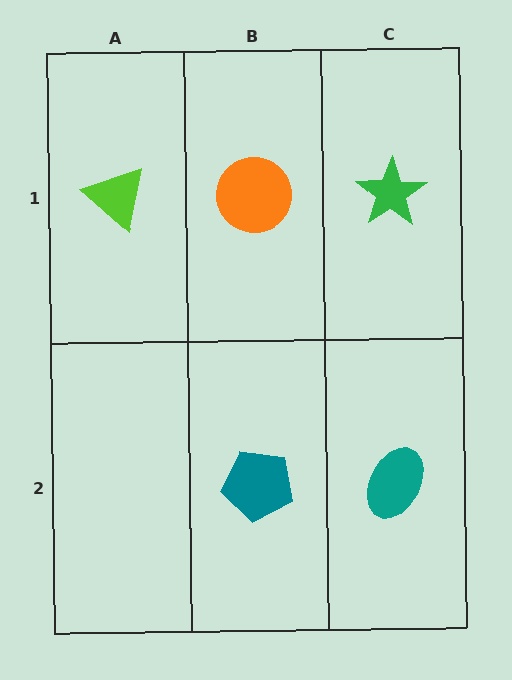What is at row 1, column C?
A green star.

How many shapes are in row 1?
3 shapes.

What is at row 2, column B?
A teal pentagon.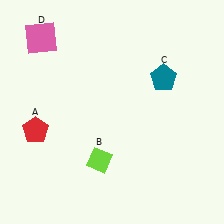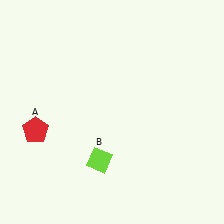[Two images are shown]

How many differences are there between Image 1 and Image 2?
There are 2 differences between the two images.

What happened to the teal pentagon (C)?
The teal pentagon (C) was removed in Image 2. It was in the top-right area of Image 1.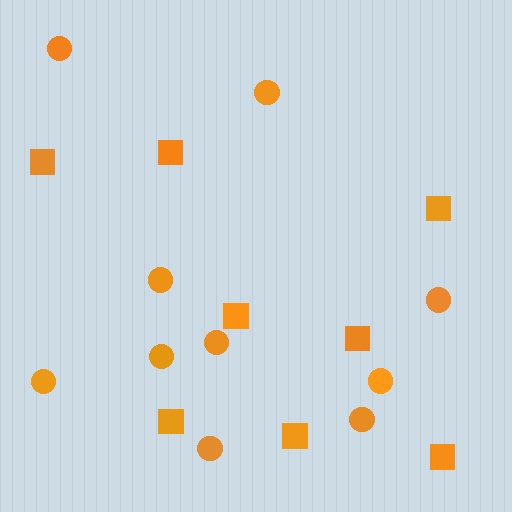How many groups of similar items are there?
There are 2 groups: one group of squares (8) and one group of circles (10).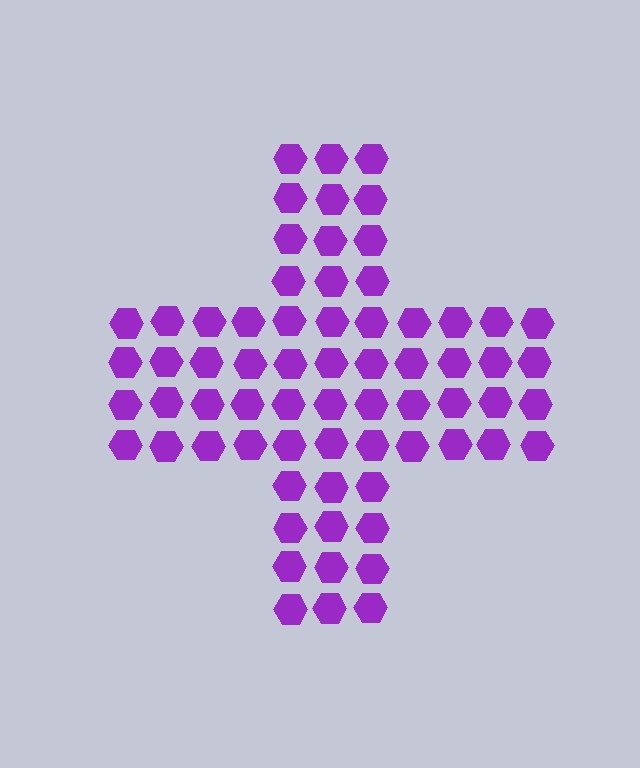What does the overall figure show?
The overall figure shows a cross.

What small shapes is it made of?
It is made of small hexagons.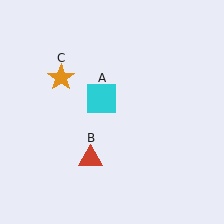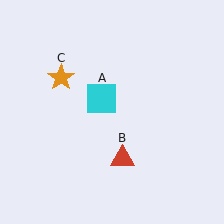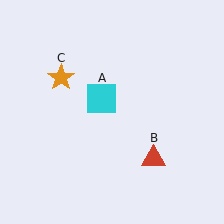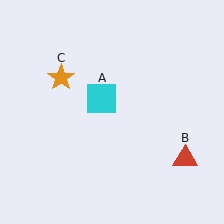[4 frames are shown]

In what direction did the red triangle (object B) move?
The red triangle (object B) moved right.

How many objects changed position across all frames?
1 object changed position: red triangle (object B).